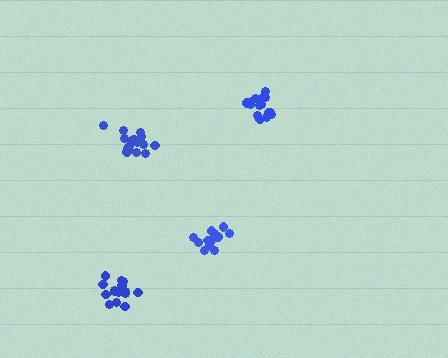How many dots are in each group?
Group 1: 17 dots, Group 2: 14 dots, Group 3: 16 dots, Group 4: 18 dots (65 total).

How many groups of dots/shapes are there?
There are 4 groups.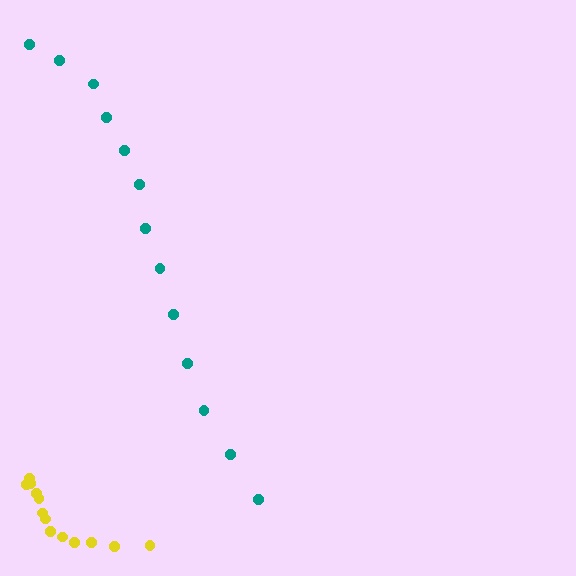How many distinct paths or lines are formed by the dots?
There are 2 distinct paths.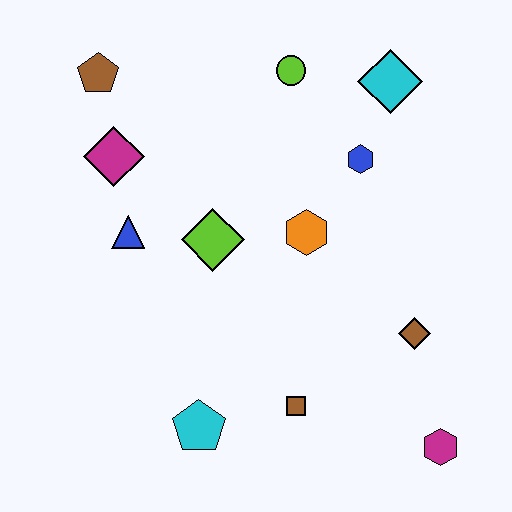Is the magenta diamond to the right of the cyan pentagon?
No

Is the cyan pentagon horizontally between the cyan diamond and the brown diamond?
No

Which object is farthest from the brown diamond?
The brown pentagon is farthest from the brown diamond.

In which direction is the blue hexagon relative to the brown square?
The blue hexagon is above the brown square.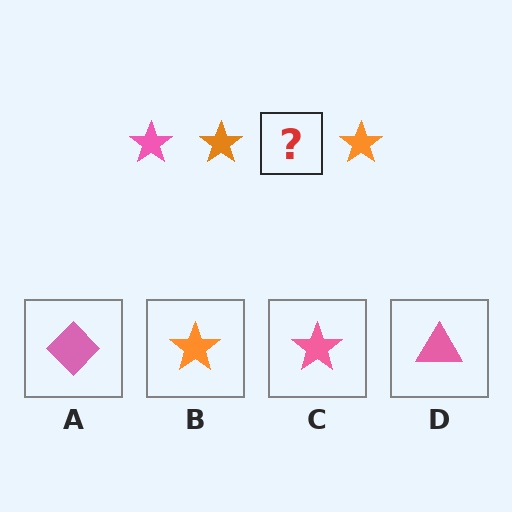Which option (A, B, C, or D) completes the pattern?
C.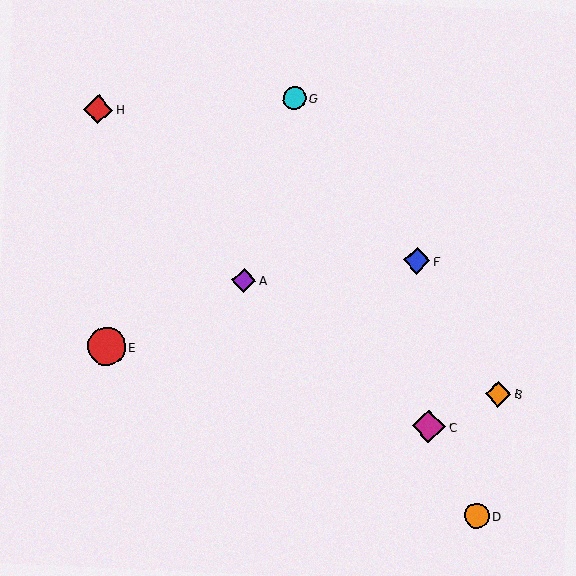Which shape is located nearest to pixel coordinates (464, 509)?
The orange circle (labeled D) at (477, 516) is nearest to that location.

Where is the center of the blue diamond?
The center of the blue diamond is at (417, 261).